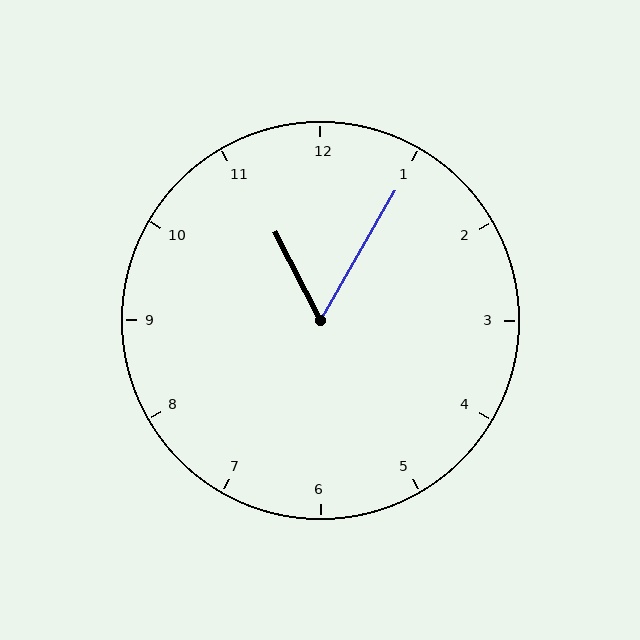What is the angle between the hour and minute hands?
Approximately 58 degrees.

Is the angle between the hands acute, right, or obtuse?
It is acute.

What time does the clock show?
11:05.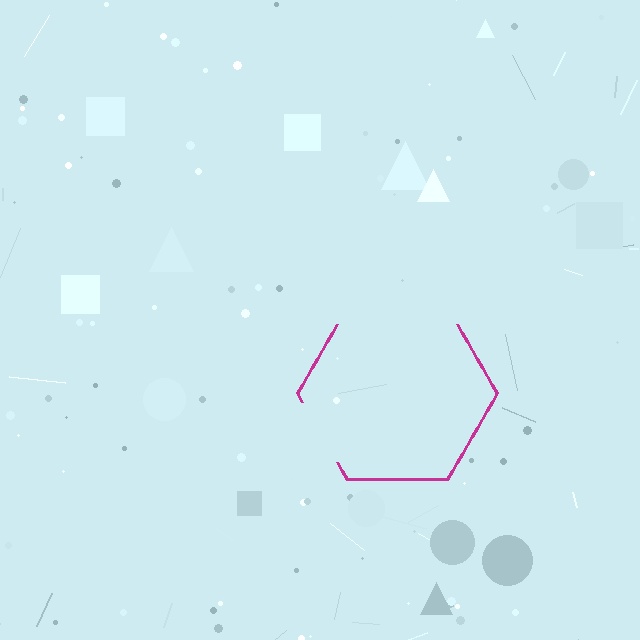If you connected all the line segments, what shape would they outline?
They would outline a hexagon.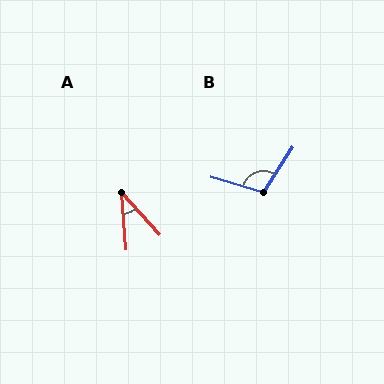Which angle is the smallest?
A, at approximately 37 degrees.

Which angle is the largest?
B, at approximately 107 degrees.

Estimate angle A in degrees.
Approximately 37 degrees.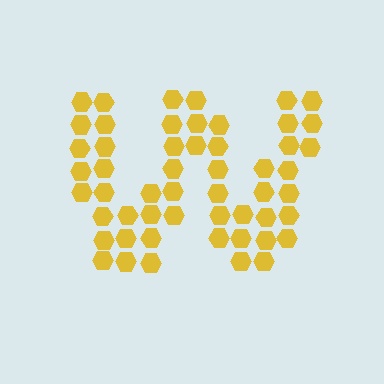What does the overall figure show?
The overall figure shows the letter W.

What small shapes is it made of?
It is made of small hexagons.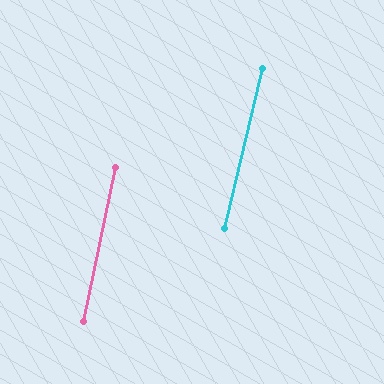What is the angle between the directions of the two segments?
Approximately 2 degrees.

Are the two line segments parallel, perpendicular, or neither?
Parallel — their directions differ by only 1.6°.